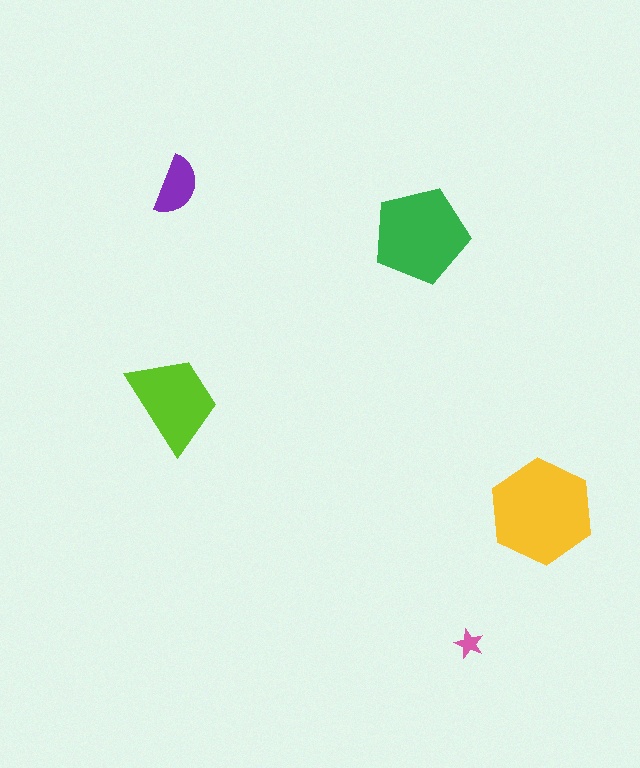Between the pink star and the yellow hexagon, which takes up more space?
The yellow hexagon.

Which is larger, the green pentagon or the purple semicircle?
The green pentagon.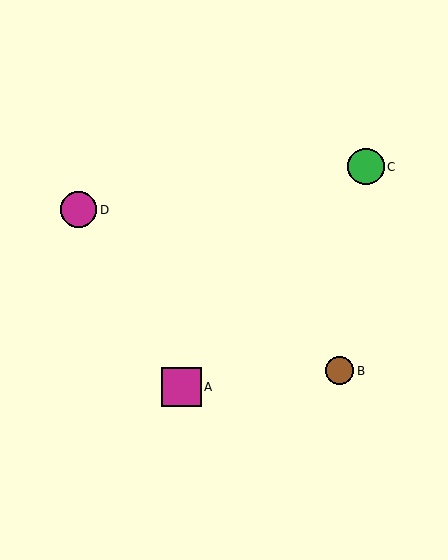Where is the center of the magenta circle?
The center of the magenta circle is at (79, 210).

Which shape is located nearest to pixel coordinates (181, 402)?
The magenta square (labeled A) at (181, 387) is nearest to that location.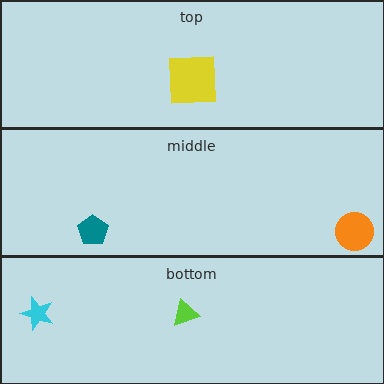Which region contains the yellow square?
The top region.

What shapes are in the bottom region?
The lime triangle, the cyan star.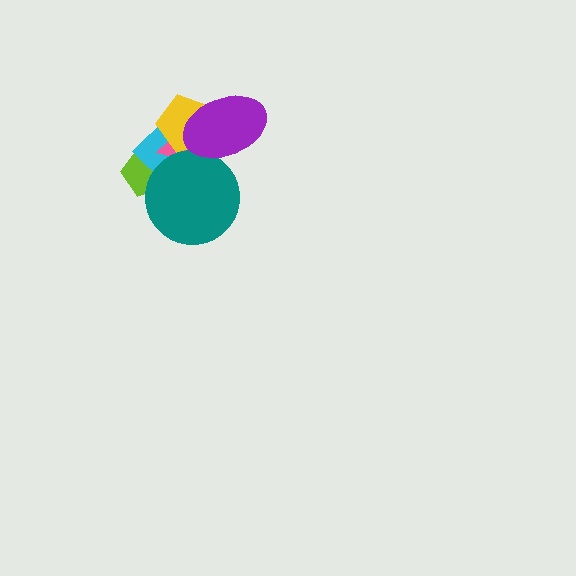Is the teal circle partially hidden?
Yes, it is partially covered by another shape.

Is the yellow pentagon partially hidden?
Yes, it is partially covered by another shape.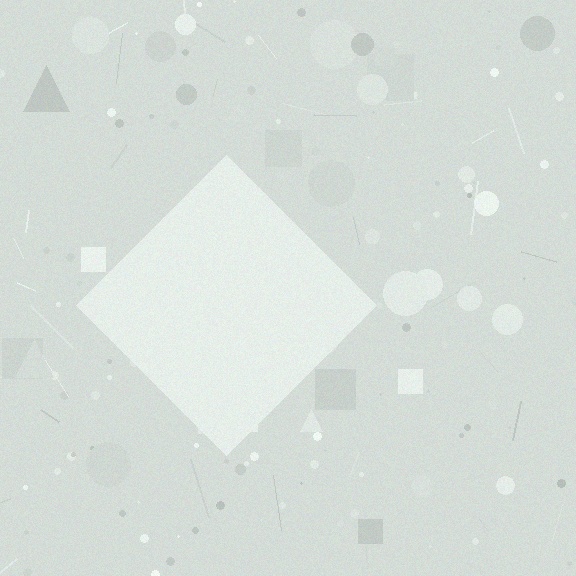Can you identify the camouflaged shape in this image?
The camouflaged shape is a diamond.